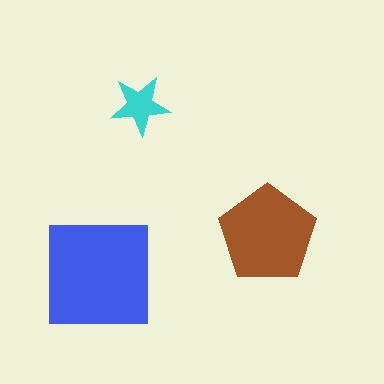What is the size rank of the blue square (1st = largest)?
1st.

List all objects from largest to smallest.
The blue square, the brown pentagon, the cyan star.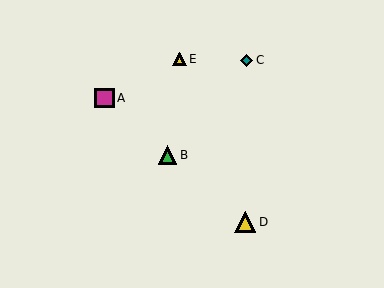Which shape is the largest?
The yellow triangle (labeled D) is the largest.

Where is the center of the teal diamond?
The center of the teal diamond is at (246, 60).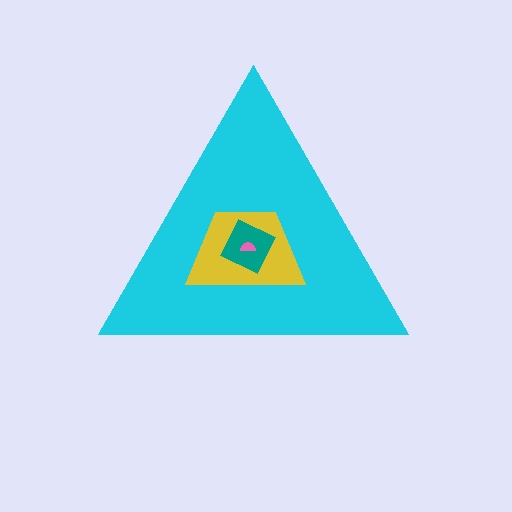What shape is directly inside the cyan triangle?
The yellow trapezoid.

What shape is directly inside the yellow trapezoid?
The teal diamond.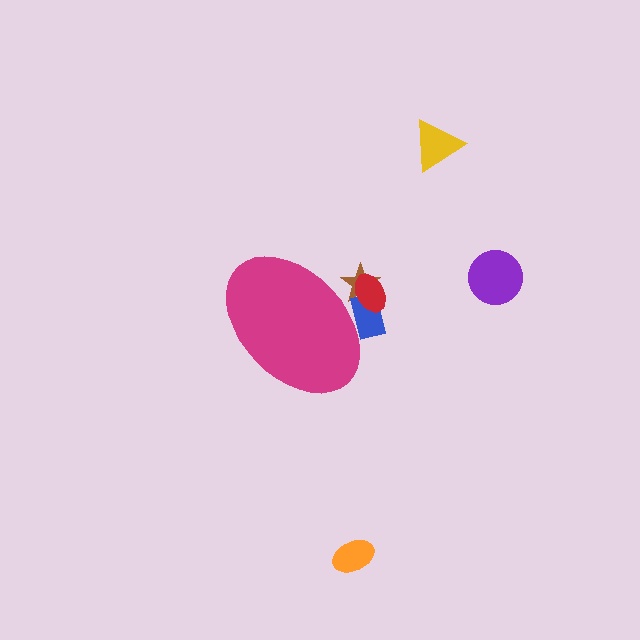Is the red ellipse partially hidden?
Yes, the red ellipse is partially hidden behind the magenta ellipse.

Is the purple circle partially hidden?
No, the purple circle is fully visible.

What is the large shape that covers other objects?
A magenta ellipse.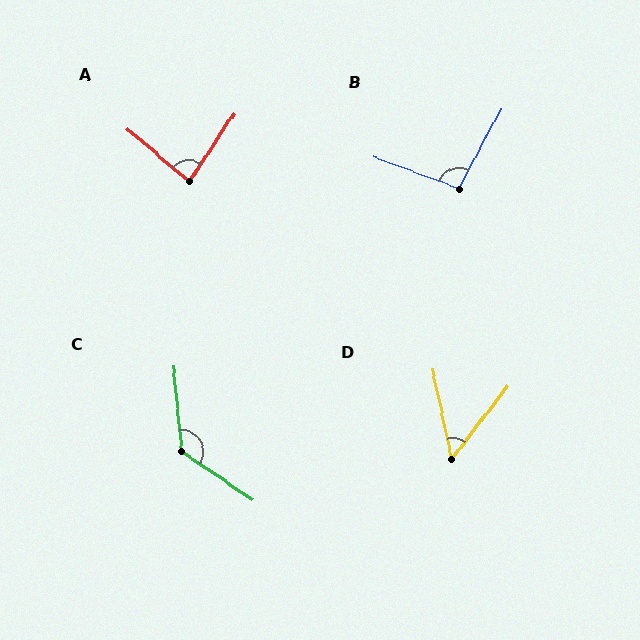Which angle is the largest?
C, at approximately 130 degrees.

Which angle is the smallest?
D, at approximately 50 degrees.